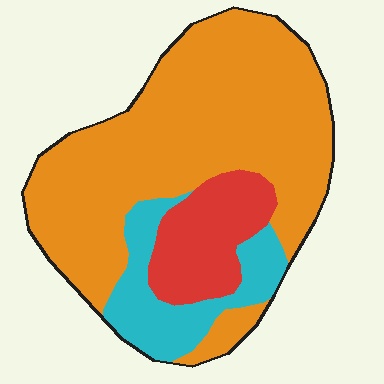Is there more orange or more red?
Orange.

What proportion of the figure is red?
Red covers roughly 15% of the figure.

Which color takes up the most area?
Orange, at roughly 70%.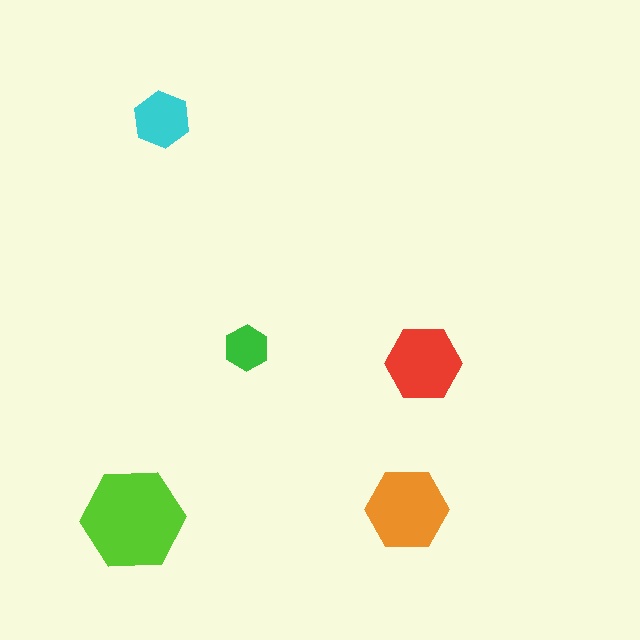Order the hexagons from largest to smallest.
the lime one, the orange one, the red one, the cyan one, the green one.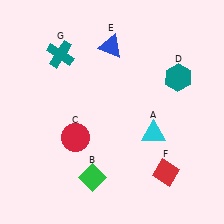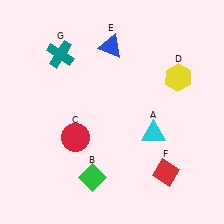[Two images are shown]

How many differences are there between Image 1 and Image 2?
There is 1 difference between the two images.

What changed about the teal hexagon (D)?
In Image 1, D is teal. In Image 2, it changed to yellow.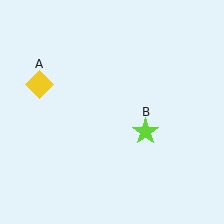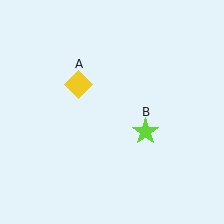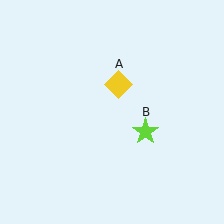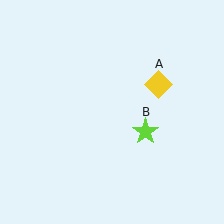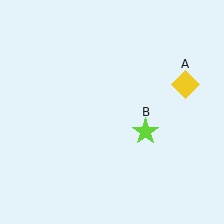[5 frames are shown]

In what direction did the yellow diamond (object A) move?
The yellow diamond (object A) moved right.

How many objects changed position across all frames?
1 object changed position: yellow diamond (object A).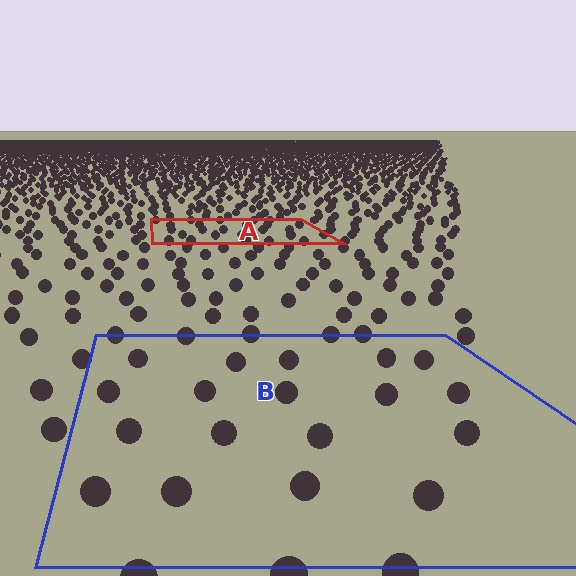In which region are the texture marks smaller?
The texture marks are smaller in region A, because it is farther away.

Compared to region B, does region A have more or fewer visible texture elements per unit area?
Region A has more texture elements per unit area — they are packed more densely because it is farther away.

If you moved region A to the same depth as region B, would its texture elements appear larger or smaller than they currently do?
They would appear larger. At a closer depth, the same texture elements are projected at a bigger on-screen size.